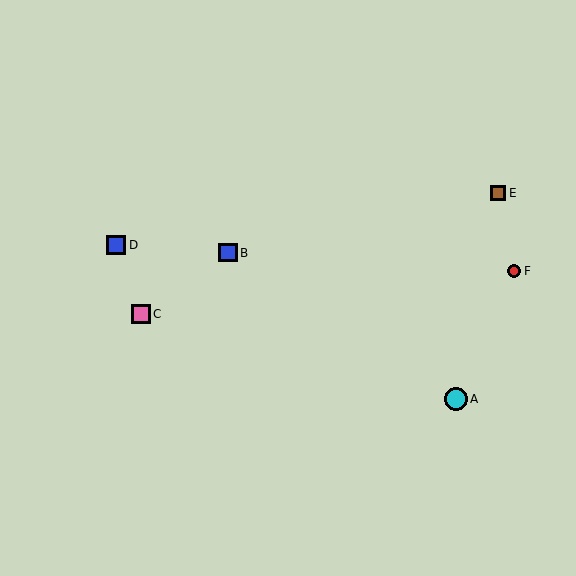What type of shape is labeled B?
Shape B is a blue square.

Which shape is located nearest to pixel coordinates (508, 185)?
The brown square (labeled E) at (498, 193) is nearest to that location.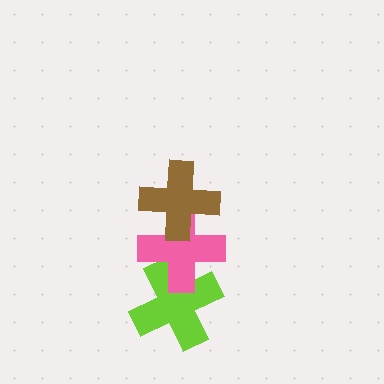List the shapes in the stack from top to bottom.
From top to bottom: the brown cross, the pink cross, the lime cross.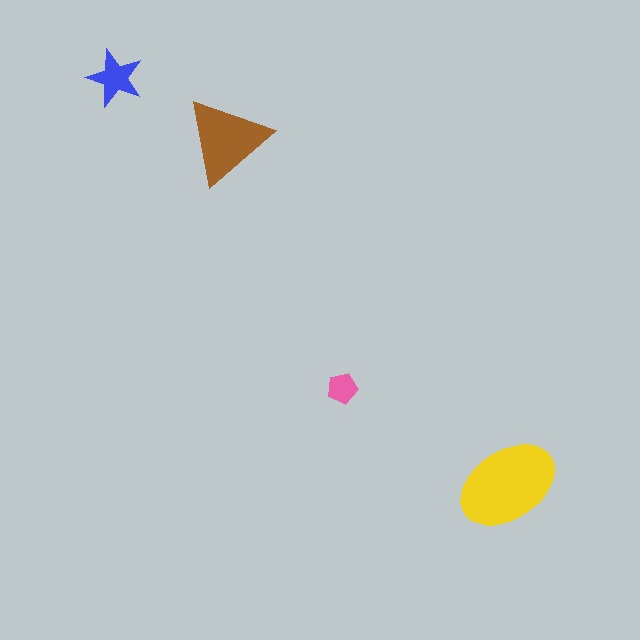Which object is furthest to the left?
The blue star is leftmost.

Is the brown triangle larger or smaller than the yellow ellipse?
Smaller.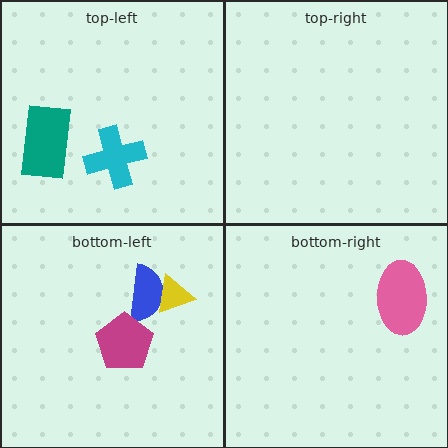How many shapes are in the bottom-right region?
1.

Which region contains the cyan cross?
The top-left region.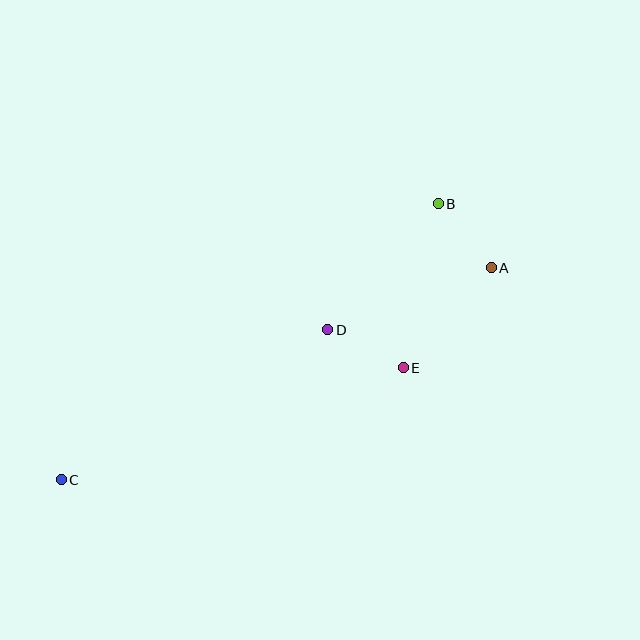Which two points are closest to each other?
Points A and B are closest to each other.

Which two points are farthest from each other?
Points A and C are farthest from each other.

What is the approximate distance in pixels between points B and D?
The distance between B and D is approximately 168 pixels.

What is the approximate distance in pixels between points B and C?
The distance between B and C is approximately 467 pixels.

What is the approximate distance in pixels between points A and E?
The distance between A and E is approximately 133 pixels.